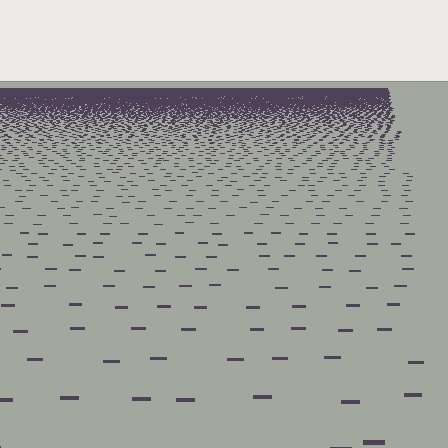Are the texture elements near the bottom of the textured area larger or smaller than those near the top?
Larger. Near the bottom, elements are closer to the viewer and appear at a bigger on-screen size.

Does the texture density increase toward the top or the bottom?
Density increases toward the top.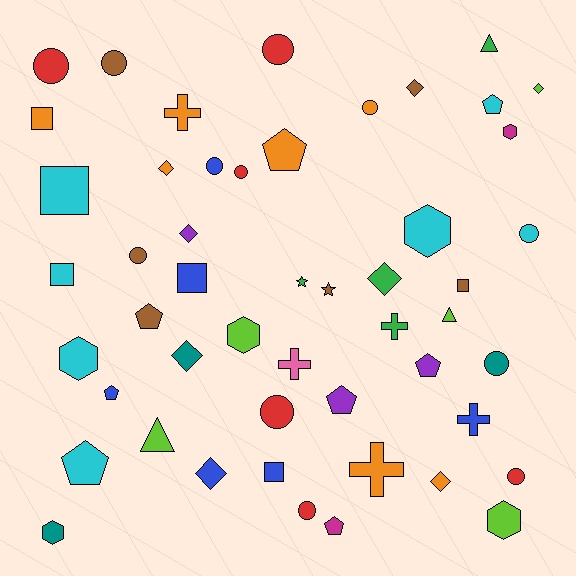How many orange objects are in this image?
There are 7 orange objects.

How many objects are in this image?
There are 50 objects.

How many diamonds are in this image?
There are 8 diamonds.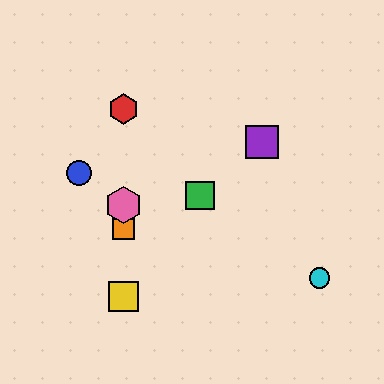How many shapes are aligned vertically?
4 shapes (the red hexagon, the yellow square, the orange square, the pink hexagon) are aligned vertically.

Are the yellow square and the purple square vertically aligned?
No, the yellow square is at x≈124 and the purple square is at x≈262.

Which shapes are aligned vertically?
The red hexagon, the yellow square, the orange square, the pink hexagon are aligned vertically.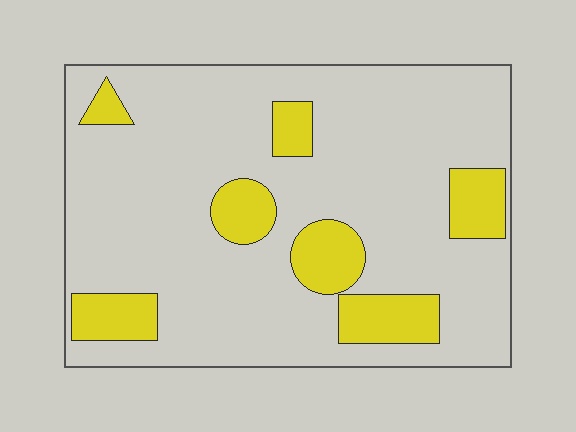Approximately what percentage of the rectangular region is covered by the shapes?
Approximately 20%.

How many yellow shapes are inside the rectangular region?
7.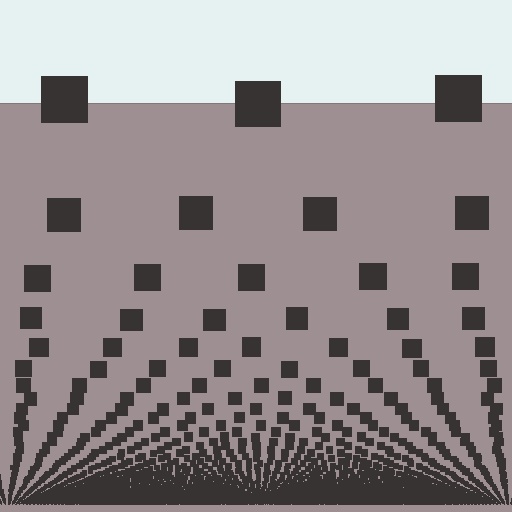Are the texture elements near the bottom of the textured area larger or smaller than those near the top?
Smaller. The gradient is inverted — elements near the bottom are smaller and denser.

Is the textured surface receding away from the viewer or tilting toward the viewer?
The surface appears to tilt toward the viewer. Texture elements get larger and sparser toward the top.